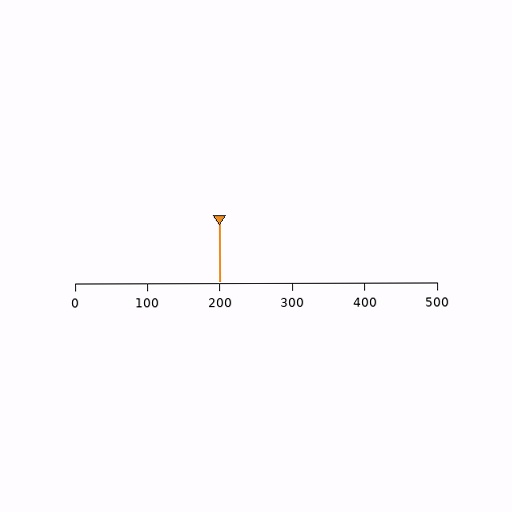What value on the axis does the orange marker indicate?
The marker indicates approximately 200.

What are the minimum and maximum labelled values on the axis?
The axis runs from 0 to 500.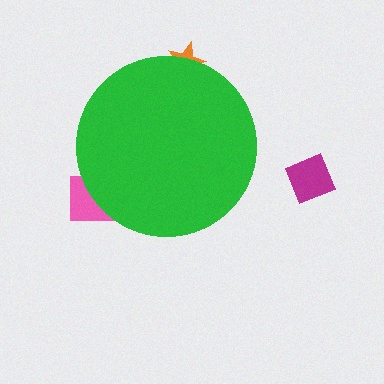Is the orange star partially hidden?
Yes, the orange star is partially hidden behind the green circle.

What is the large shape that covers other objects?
A green circle.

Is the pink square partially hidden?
Yes, the pink square is partially hidden behind the green circle.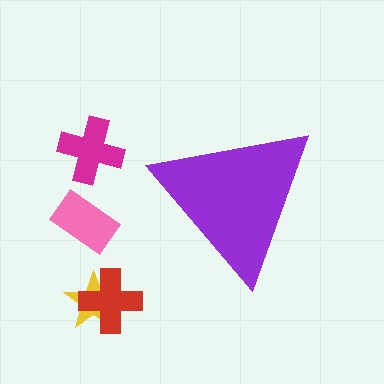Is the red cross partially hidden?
No, the red cross is fully visible.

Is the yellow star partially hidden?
No, the yellow star is fully visible.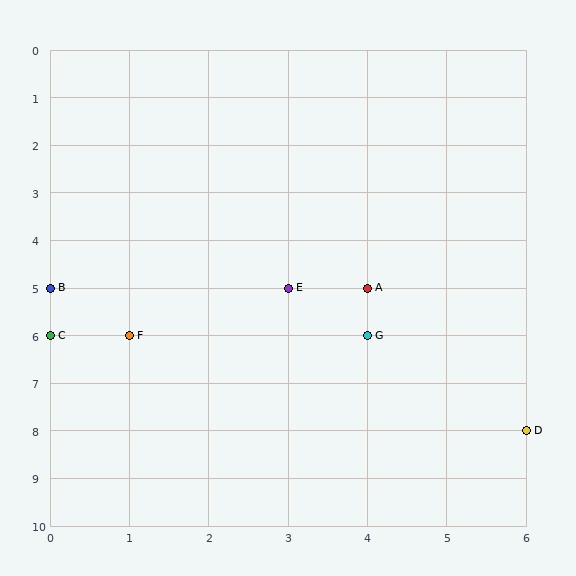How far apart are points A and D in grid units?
Points A and D are 2 columns and 3 rows apart (about 3.6 grid units diagonally).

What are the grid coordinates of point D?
Point D is at grid coordinates (6, 8).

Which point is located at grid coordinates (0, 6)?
Point C is at (0, 6).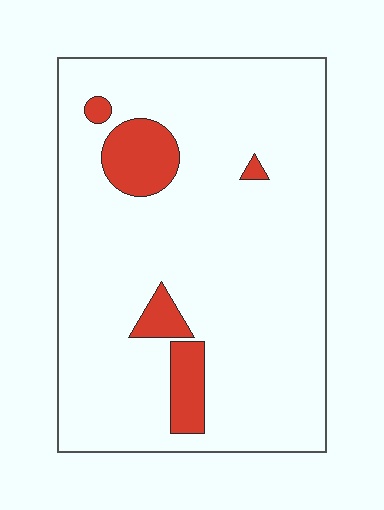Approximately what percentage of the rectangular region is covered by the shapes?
Approximately 10%.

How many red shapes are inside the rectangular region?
5.